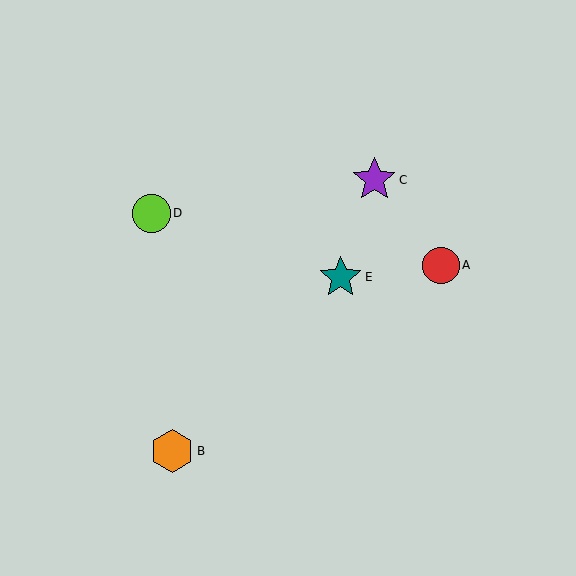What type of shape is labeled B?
Shape B is an orange hexagon.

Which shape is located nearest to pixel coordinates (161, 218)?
The lime circle (labeled D) at (151, 213) is nearest to that location.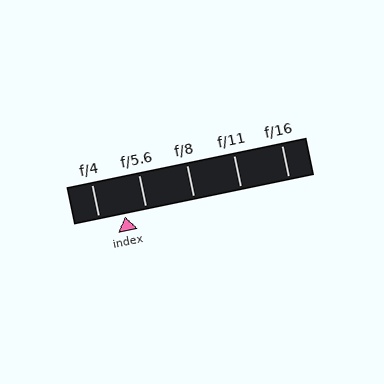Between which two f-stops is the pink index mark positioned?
The index mark is between f/4 and f/5.6.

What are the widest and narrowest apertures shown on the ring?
The widest aperture shown is f/4 and the narrowest is f/16.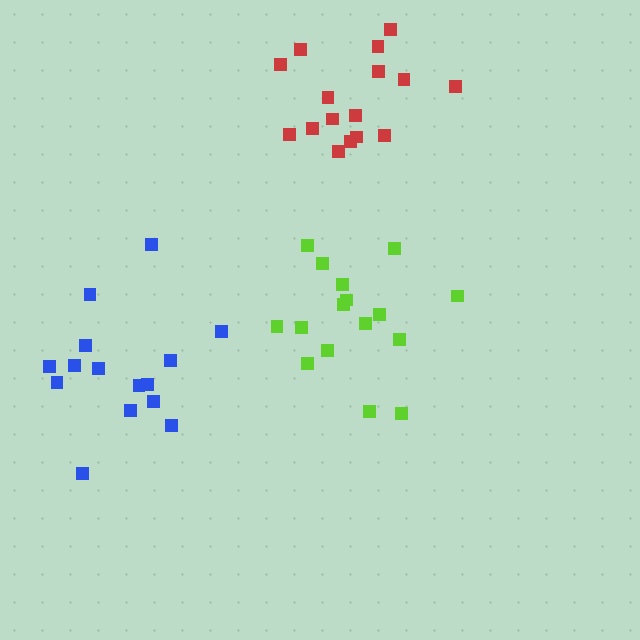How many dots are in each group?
Group 1: 15 dots, Group 2: 16 dots, Group 3: 16 dots (47 total).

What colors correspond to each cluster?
The clusters are colored: blue, red, lime.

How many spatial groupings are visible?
There are 3 spatial groupings.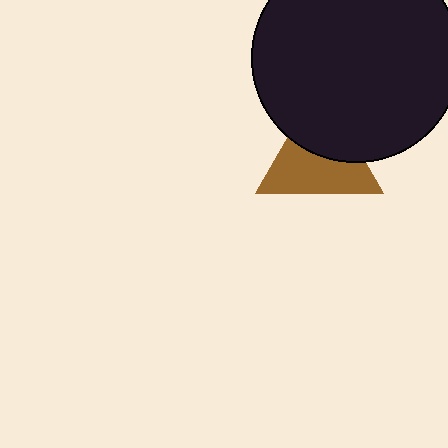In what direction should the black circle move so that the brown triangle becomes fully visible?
The black circle should move up. That is the shortest direction to clear the overlap and leave the brown triangle fully visible.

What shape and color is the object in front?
The object in front is a black circle.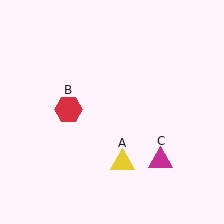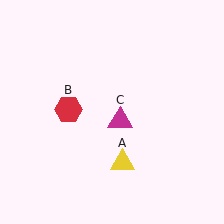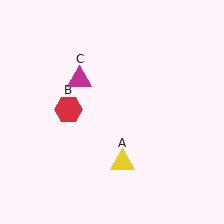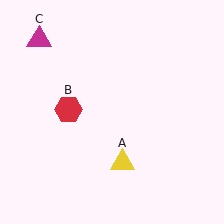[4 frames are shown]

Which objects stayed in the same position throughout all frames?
Yellow triangle (object A) and red hexagon (object B) remained stationary.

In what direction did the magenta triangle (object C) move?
The magenta triangle (object C) moved up and to the left.